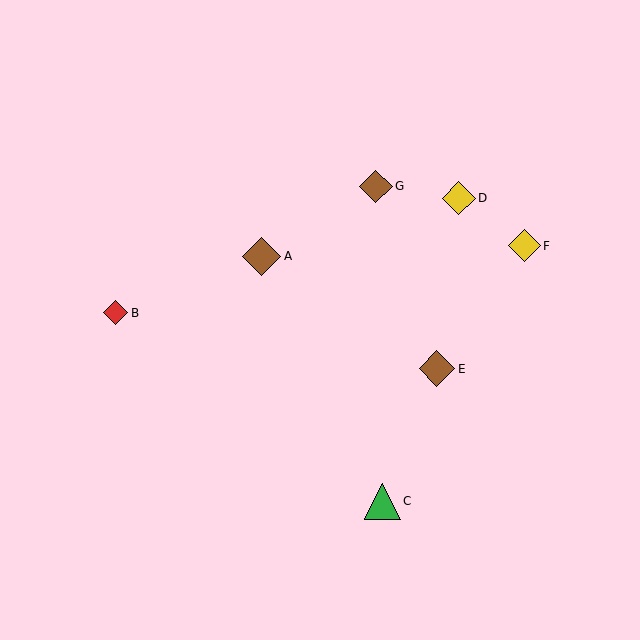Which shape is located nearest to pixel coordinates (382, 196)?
The brown diamond (labeled G) at (376, 186) is nearest to that location.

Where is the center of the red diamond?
The center of the red diamond is at (116, 313).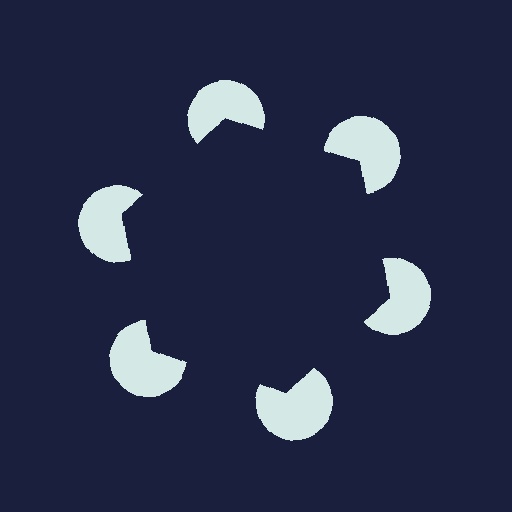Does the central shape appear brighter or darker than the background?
It typically appears slightly darker than the background, even though no actual brightness change is drawn.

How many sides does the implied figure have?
6 sides.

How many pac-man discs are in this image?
There are 6 — one at each vertex of the illusory hexagon.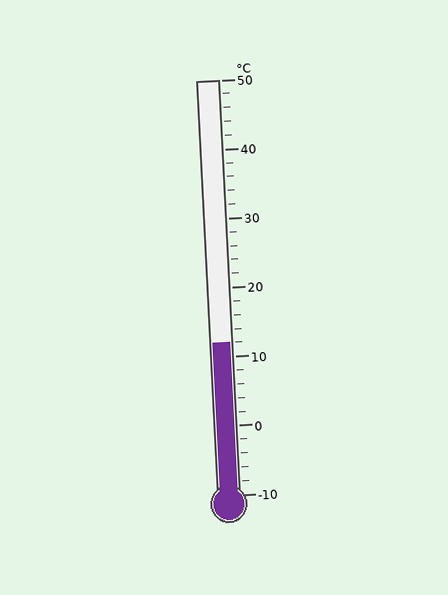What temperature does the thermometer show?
The thermometer shows approximately 12°C.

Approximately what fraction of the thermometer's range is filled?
The thermometer is filled to approximately 35% of its range.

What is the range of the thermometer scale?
The thermometer scale ranges from -10°C to 50°C.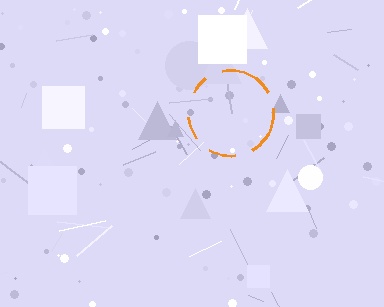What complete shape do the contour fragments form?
The contour fragments form a circle.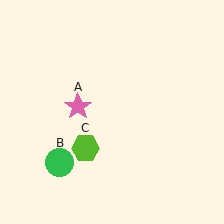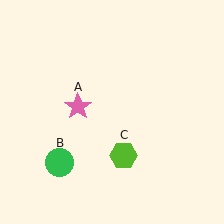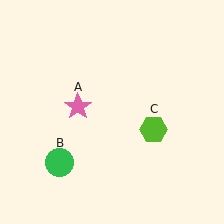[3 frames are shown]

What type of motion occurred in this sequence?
The lime hexagon (object C) rotated counterclockwise around the center of the scene.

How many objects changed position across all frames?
1 object changed position: lime hexagon (object C).